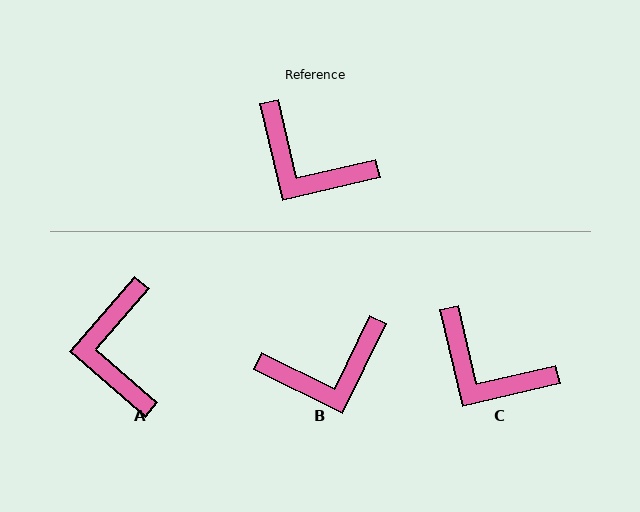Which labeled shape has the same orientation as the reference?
C.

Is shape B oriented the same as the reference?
No, it is off by about 50 degrees.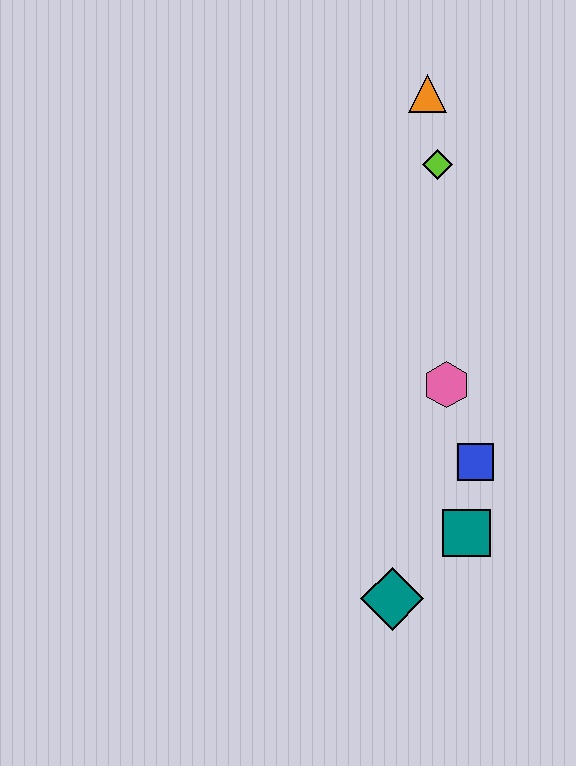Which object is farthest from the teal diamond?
The orange triangle is farthest from the teal diamond.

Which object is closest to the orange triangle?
The lime diamond is closest to the orange triangle.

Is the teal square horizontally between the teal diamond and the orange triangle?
No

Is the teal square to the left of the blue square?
Yes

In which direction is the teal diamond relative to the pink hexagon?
The teal diamond is below the pink hexagon.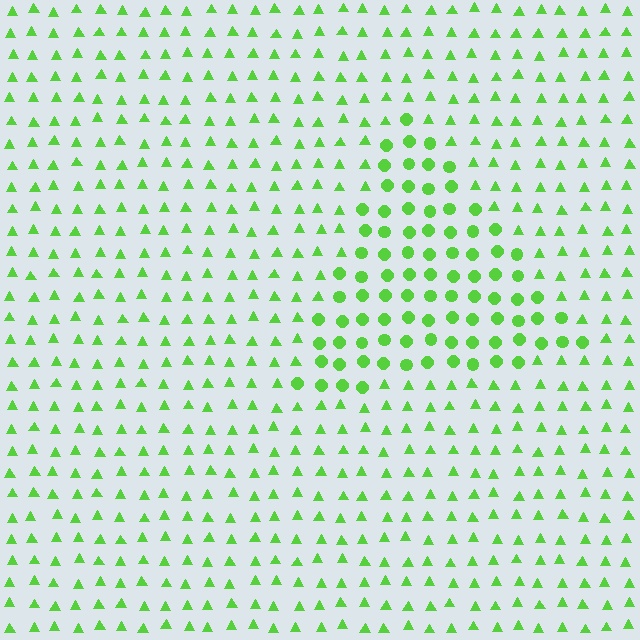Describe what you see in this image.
The image is filled with small lime elements arranged in a uniform grid. A triangle-shaped region contains circles, while the surrounding area contains triangles. The boundary is defined purely by the change in element shape.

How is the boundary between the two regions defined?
The boundary is defined by a change in element shape: circles inside vs. triangles outside. All elements share the same color and spacing.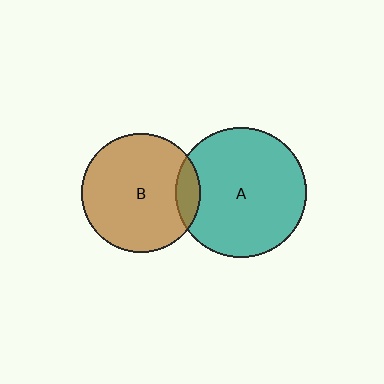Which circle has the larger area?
Circle A (teal).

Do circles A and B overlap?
Yes.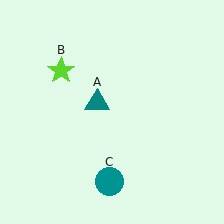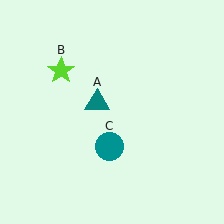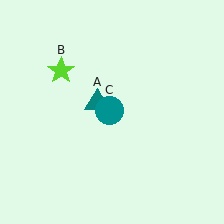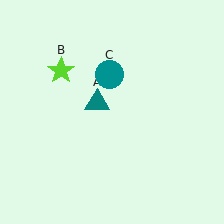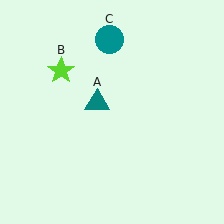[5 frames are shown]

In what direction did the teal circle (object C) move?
The teal circle (object C) moved up.